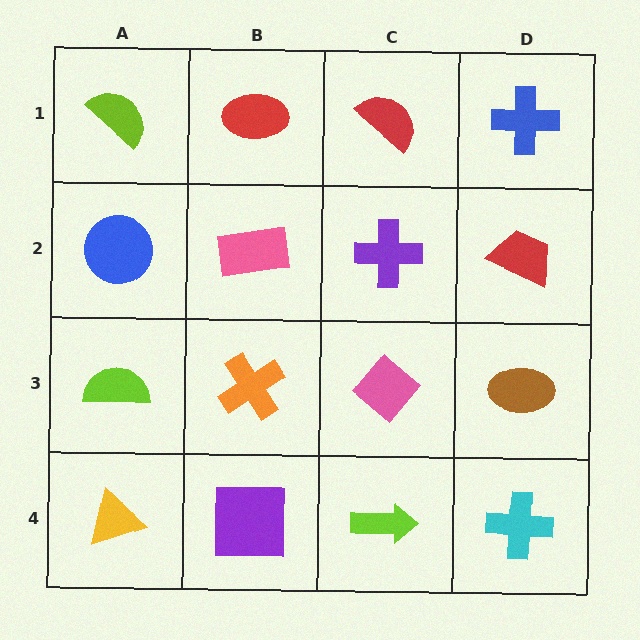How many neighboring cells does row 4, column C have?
3.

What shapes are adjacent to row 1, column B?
A pink rectangle (row 2, column B), a lime semicircle (row 1, column A), a red semicircle (row 1, column C).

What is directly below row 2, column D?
A brown ellipse.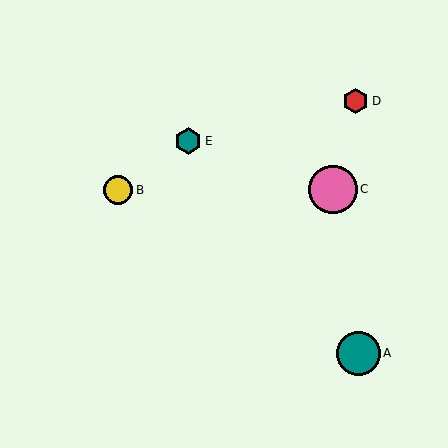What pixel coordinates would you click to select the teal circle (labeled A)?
Click at (359, 353) to select the teal circle A.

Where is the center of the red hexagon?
The center of the red hexagon is at (356, 101).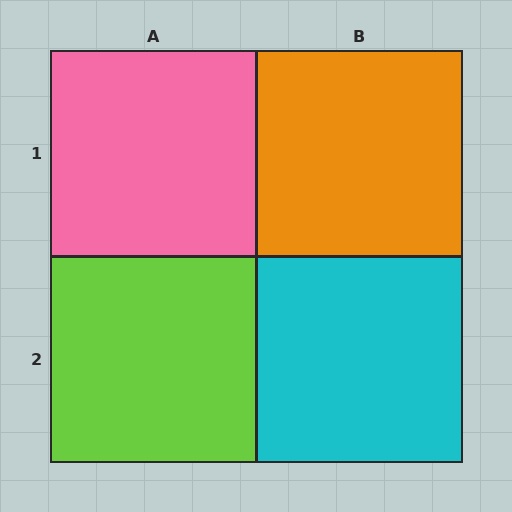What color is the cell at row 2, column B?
Cyan.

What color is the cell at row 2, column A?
Lime.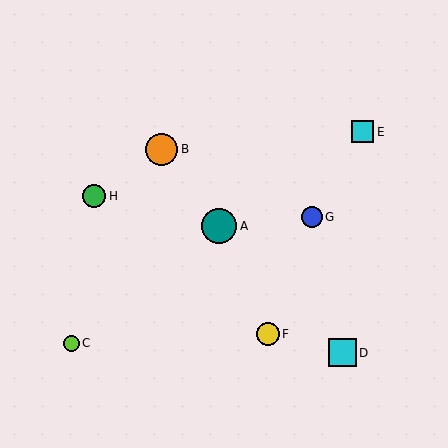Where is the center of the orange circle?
The center of the orange circle is at (162, 149).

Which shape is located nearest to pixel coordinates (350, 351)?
The cyan square (labeled D) at (342, 353) is nearest to that location.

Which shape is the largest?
The teal circle (labeled A) is the largest.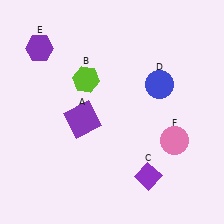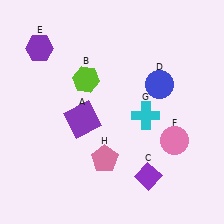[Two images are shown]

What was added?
A cyan cross (G), a pink pentagon (H) were added in Image 2.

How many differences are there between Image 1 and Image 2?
There are 2 differences between the two images.